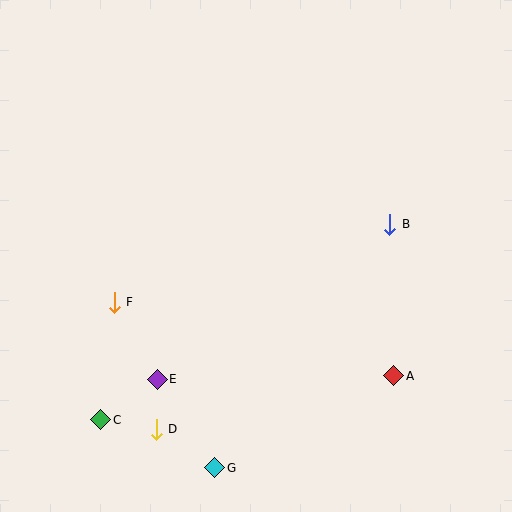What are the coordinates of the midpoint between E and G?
The midpoint between E and G is at (186, 423).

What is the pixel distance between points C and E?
The distance between C and E is 70 pixels.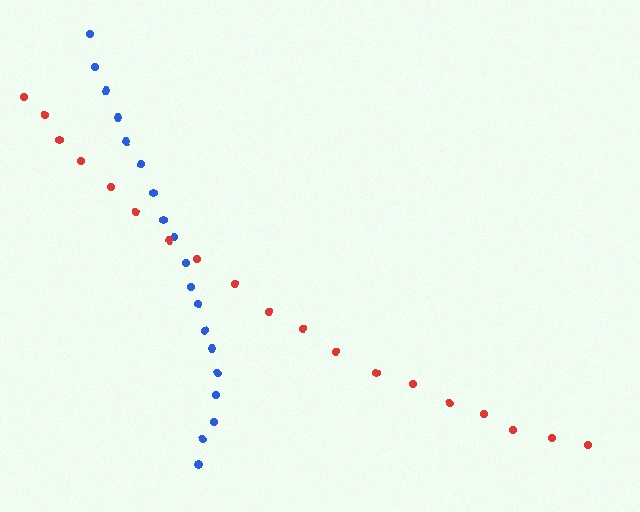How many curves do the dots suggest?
There are 2 distinct paths.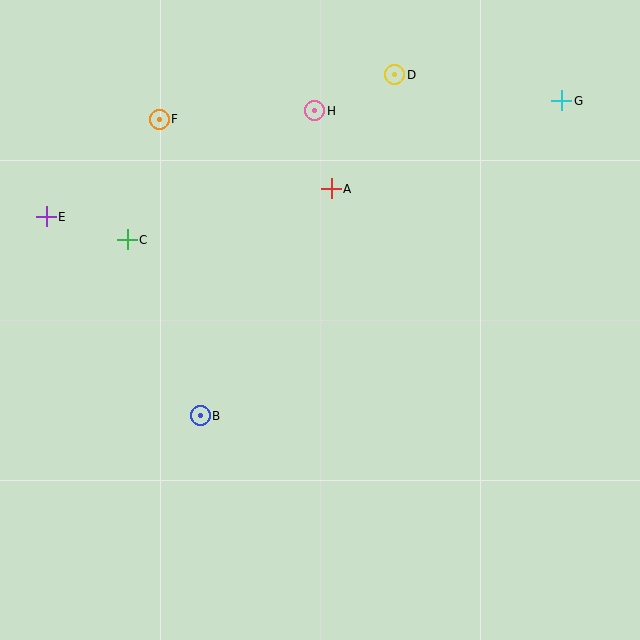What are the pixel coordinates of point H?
Point H is at (315, 111).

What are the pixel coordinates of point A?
Point A is at (331, 189).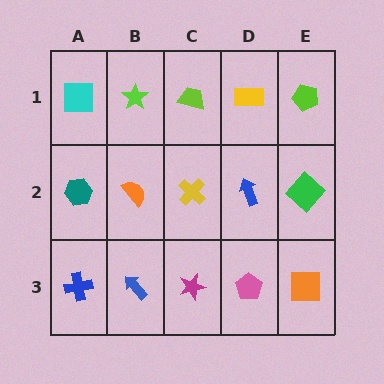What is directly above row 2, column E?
A lime pentagon.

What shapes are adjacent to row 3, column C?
A yellow cross (row 2, column C), a blue arrow (row 3, column B), a pink pentagon (row 3, column D).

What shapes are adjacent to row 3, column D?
A blue arrow (row 2, column D), a magenta star (row 3, column C), an orange square (row 3, column E).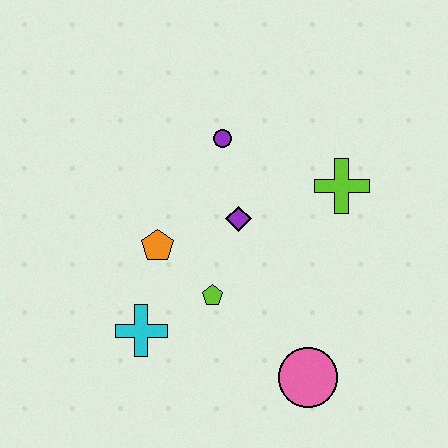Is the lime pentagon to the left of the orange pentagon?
No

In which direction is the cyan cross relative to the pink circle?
The cyan cross is to the left of the pink circle.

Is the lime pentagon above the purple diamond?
No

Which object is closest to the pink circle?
The lime pentagon is closest to the pink circle.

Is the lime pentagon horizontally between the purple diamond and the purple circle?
No